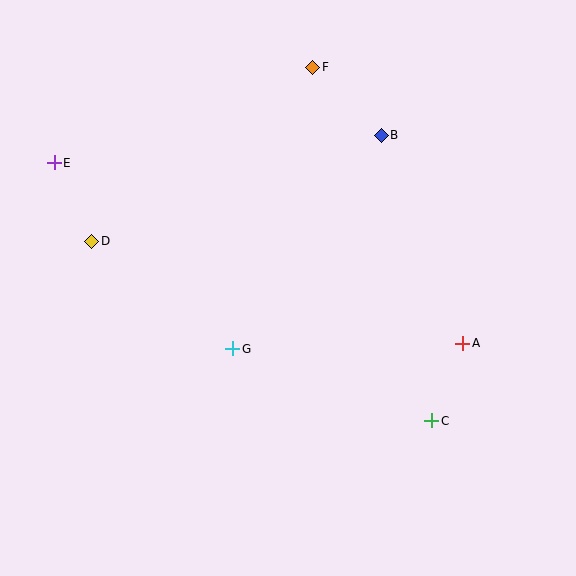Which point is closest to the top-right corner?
Point B is closest to the top-right corner.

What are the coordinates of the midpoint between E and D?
The midpoint between E and D is at (73, 202).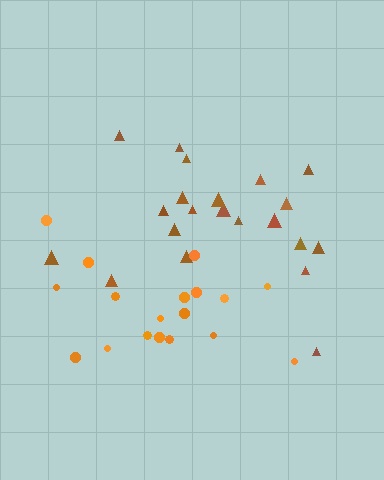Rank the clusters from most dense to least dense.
orange, brown.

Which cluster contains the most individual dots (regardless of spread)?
Brown (21).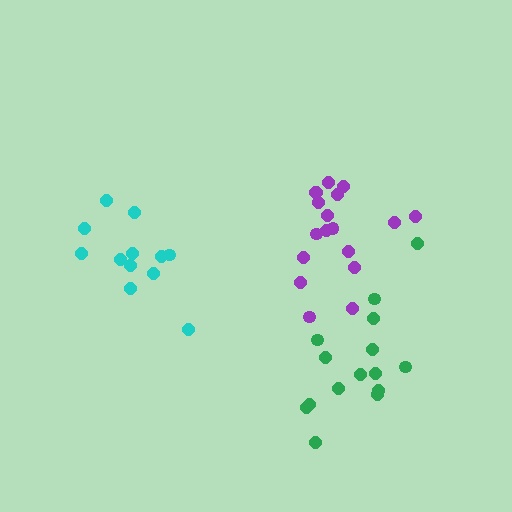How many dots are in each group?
Group 1: 18 dots, Group 2: 15 dots, Group 3: 12 dots (45 total).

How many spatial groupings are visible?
There are 3 spatial groupings.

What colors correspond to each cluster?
The clusters are colored: purple, green, cyan.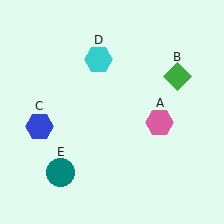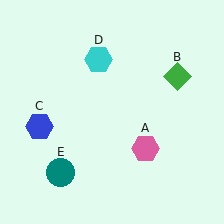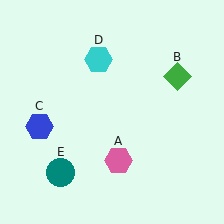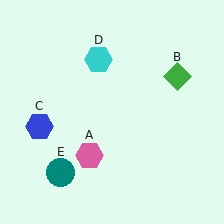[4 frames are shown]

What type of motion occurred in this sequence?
The pink hexagon (object A) rotated clockwise around the center of the scene.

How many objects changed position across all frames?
1 object changed position: pink hexagon (object A).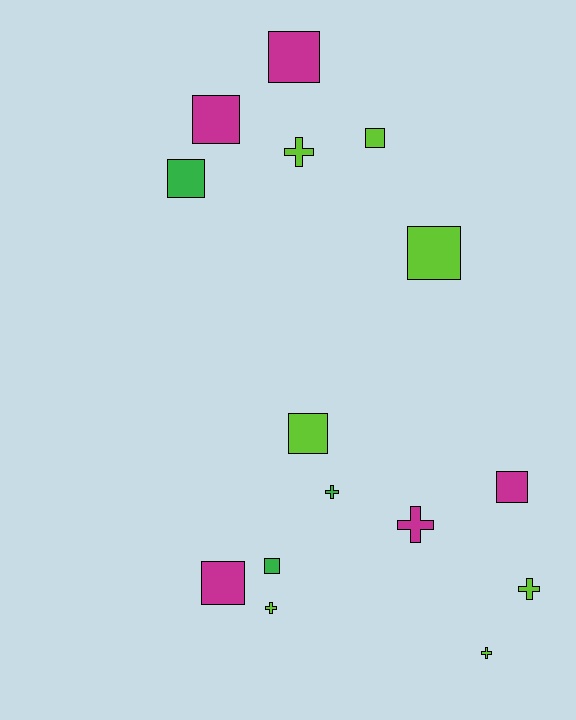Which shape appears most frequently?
Square, with 9 objects.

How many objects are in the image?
There are 15 objects.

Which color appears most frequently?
Lime, with 7 objects.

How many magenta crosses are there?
There is 1 magenta cross.